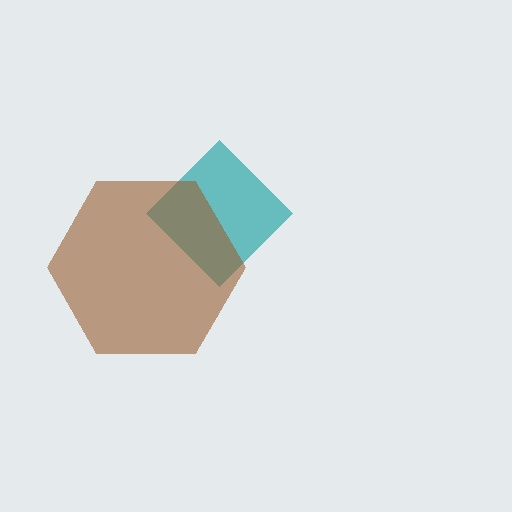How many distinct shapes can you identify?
There are 2 distinct shapes: a teal diamond, a brown hexagon.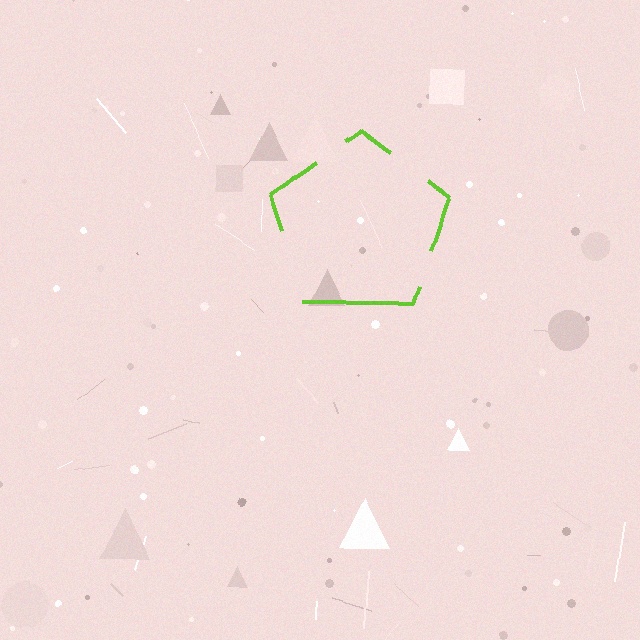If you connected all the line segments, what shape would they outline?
They would outline a pentagon.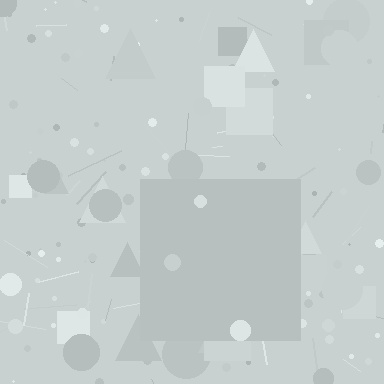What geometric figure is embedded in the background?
A square is embedded in the background.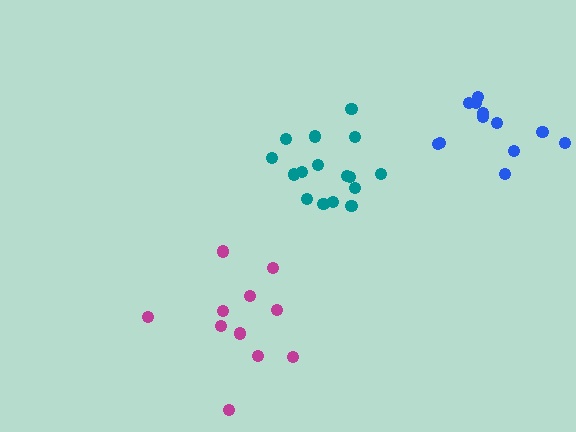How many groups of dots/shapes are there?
There are 3 groups.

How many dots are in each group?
Group 1: 16 dots, Group 2: 12 dots, Group 3: 11 dots (39 total).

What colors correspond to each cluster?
The clusters are colored: teal, blue, magenta.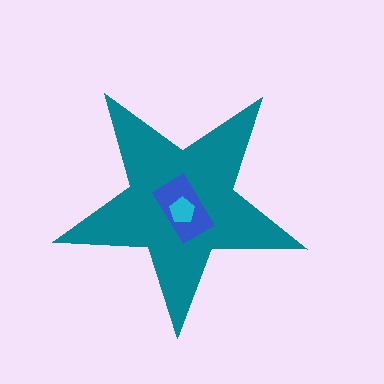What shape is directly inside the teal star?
The blue rectangle.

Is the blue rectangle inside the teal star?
Yes.